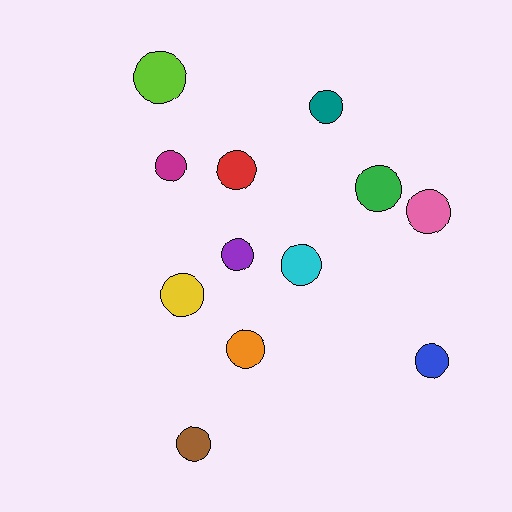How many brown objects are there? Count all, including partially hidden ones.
There is 1 brown object.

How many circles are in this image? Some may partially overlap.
There are 12 circles.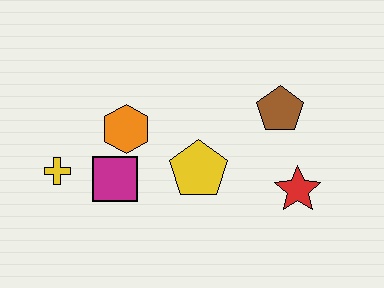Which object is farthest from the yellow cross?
The red star is farthest from the yellow cross.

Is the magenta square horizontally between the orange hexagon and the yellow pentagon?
No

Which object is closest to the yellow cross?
The magenta square is closest to the yellow cross.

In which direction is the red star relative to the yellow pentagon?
The red star is to the right of the yellow pentagon.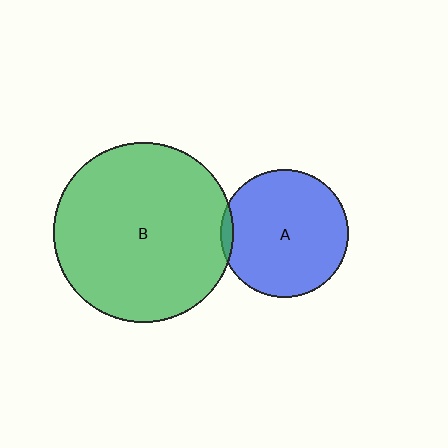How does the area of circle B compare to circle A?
Approximately 2.0 times.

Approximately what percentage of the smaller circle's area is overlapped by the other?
Approximately 5%.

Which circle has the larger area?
Circle B (green).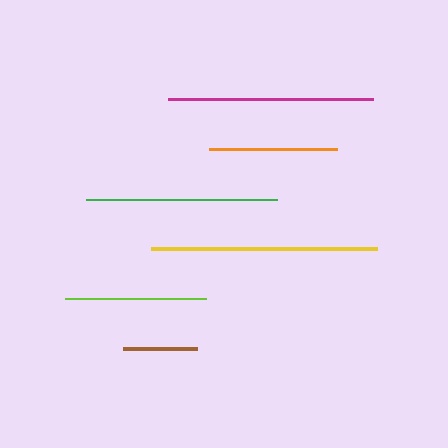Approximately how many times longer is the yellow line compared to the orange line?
The yellow line is approximately 1.8 times the length of the orange line.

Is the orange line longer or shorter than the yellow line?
The yellow line is longer than the orange line.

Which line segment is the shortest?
The brown line is the shortest at approximately 74 pixels.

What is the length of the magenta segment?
The magenta segment is approximately 205 pixels long.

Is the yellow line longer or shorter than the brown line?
The yellow line is longer than the brown line.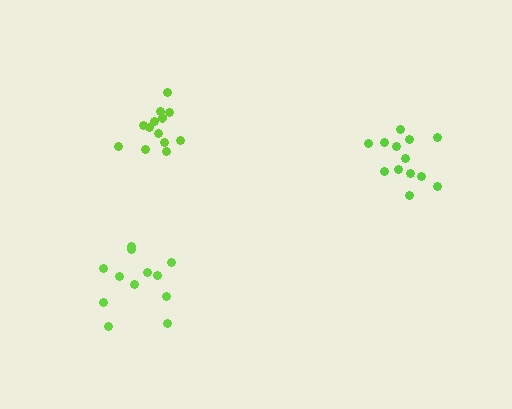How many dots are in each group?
Group 1: 13 dots, Group 2: 13 dots, Group 3: 12 dots (38 total).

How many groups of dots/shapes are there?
There are 3 groups.